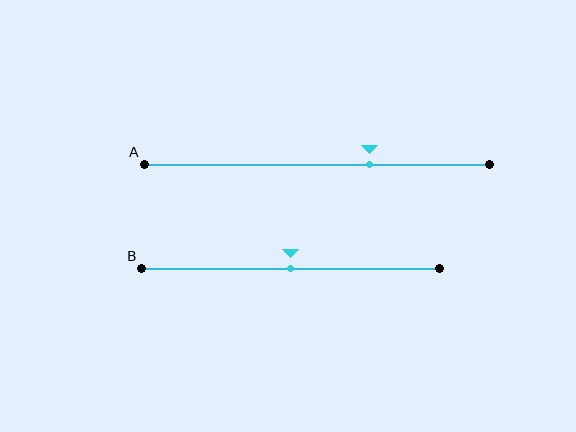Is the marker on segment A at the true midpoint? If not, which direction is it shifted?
No, the marker on segment A is shifted to the right by about 15% of the segment length.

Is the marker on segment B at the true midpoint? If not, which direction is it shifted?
Yes, the marker on segment B is at the true midpoint.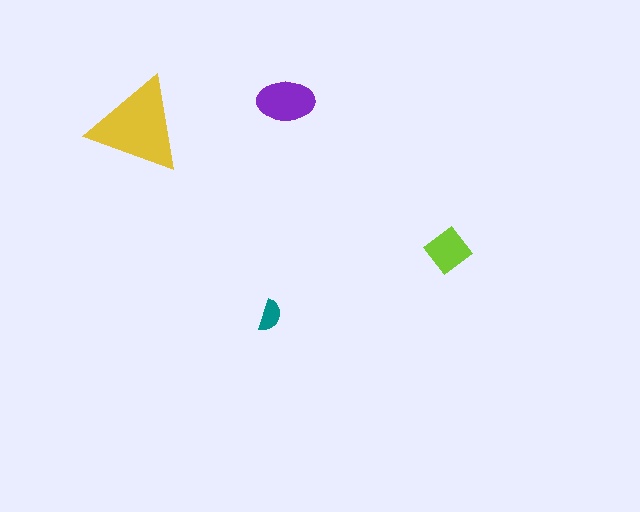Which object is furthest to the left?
The yellow triangle is leftmost.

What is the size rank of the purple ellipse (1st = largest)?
2nd.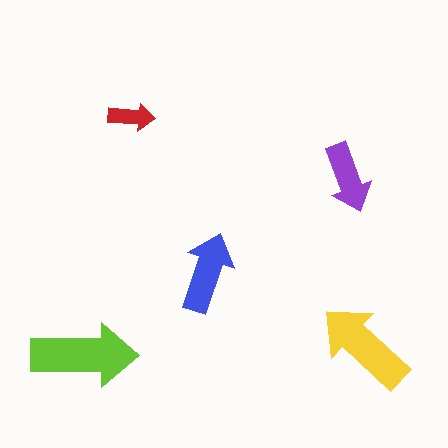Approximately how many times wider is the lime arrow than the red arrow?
About 2.5 times wider.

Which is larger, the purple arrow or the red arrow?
The purple one.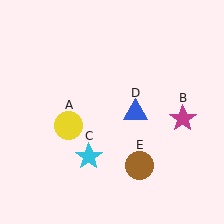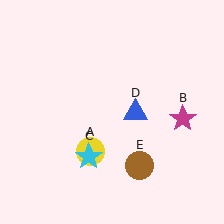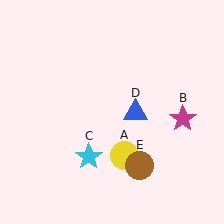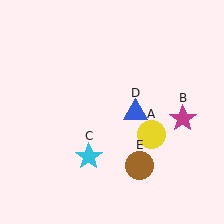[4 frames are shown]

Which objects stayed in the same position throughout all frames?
Magenta star (object B) and cyan star (object C) and blue triangle (object D) and brown circle (object E) remained stationary.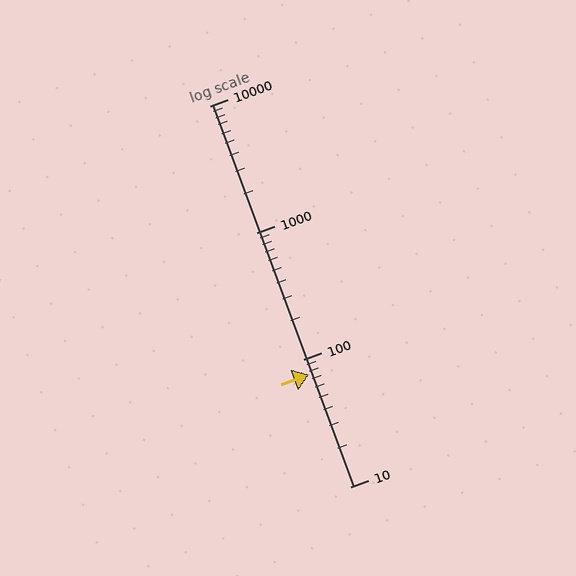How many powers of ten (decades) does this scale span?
The scale spans 3 decades, from 10 to 10000.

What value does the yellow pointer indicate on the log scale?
The pointer indicates approximately 76.